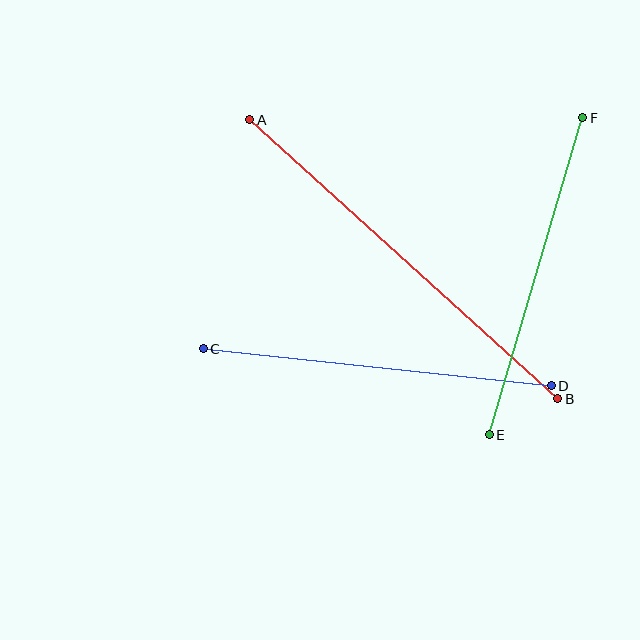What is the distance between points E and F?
The distance is approximately 331 pixels.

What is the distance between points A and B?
The distance is approximately 416 pixels.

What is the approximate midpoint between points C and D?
The midpoint is at approximately (377, 367) pixels.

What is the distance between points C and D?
The distance is approximately 350 pixels.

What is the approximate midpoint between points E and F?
The midpoint is at approximately (536, 276) pixels.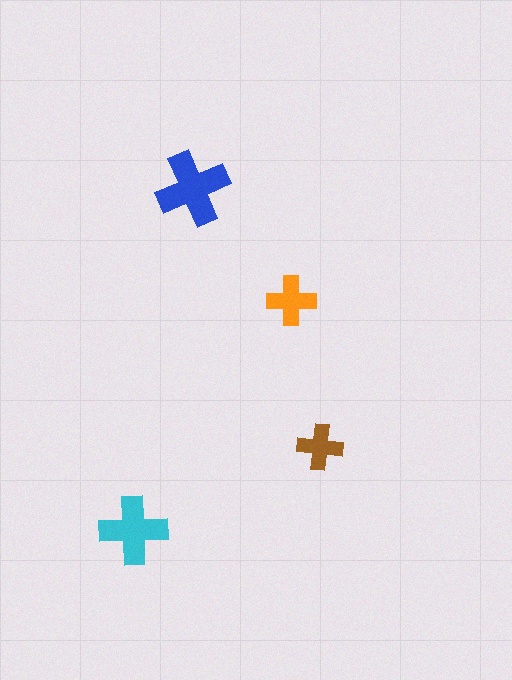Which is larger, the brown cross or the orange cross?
The orange one.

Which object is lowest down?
The cyan cross is bottommost.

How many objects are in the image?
There are 4 objects in the image.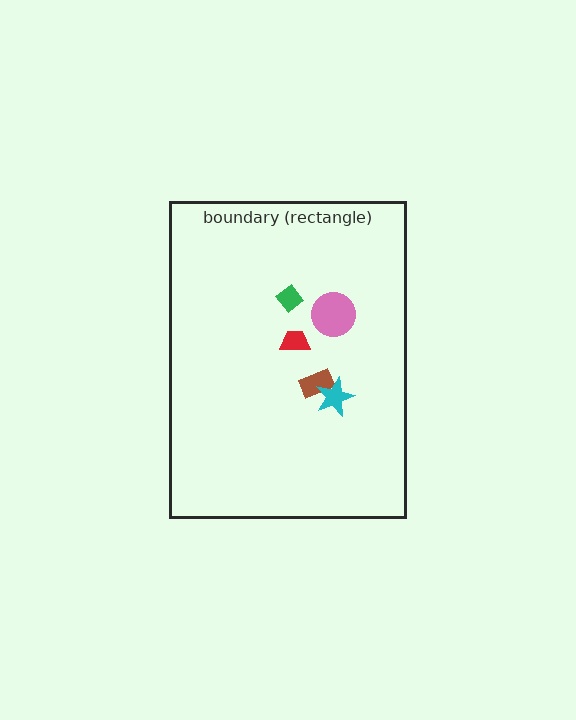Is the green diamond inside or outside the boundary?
Inside.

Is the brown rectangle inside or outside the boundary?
Inside.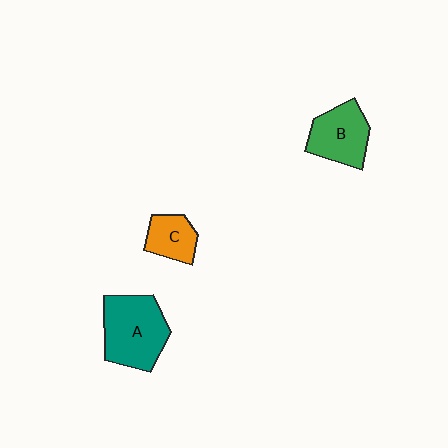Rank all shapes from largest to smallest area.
From largest to smallest: A (teal), B (green), C (orange).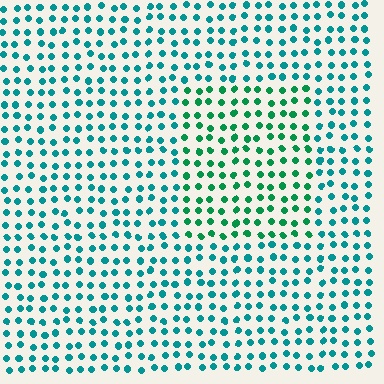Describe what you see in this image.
The image is filled with small teal elements in a uniform arrangement. A rectangle-shaped region is visible where the elements are tinted to a slightly different hue, forming a subtle color boundary.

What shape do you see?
I see a rectangle.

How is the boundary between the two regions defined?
The boundary is defined purely by a slight shift in hue (about 31 degrees). Spacing, size, and orientation are identical on both sides.